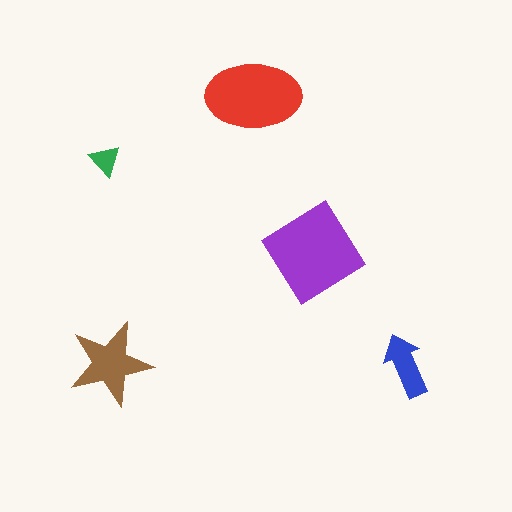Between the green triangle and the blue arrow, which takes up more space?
The blue arrow.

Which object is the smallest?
The green triangle.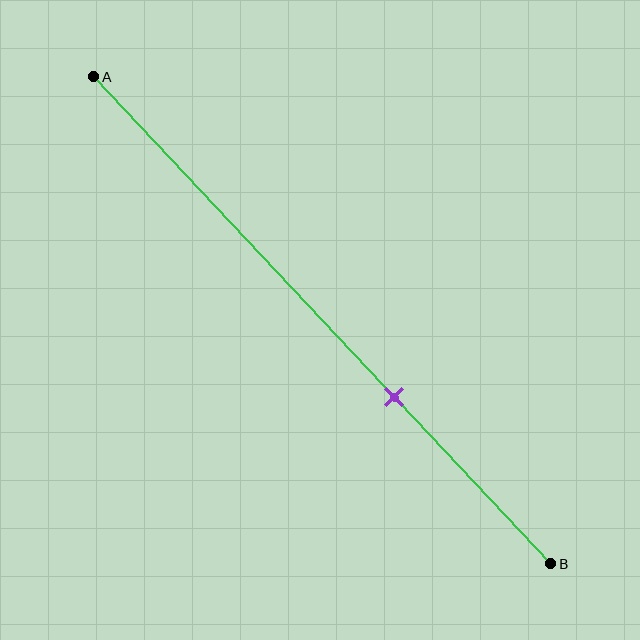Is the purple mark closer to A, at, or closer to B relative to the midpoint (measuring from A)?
The purple mark is closer to point B than the midpoint of segment AB.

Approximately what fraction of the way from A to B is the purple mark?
The purple mark is approximately 65% of the way from A to B.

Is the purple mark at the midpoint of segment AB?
No, the mark is at about 65% from A, not at the 50% midpoint.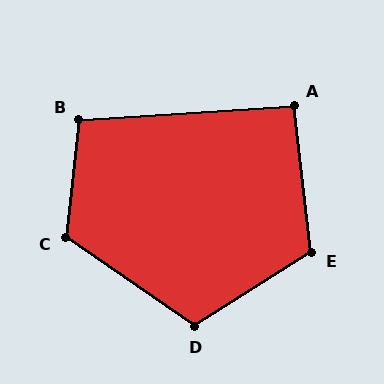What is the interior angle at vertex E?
Approximately 116 degrees (obtuse).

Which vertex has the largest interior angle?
C, at approximately 118 degrees.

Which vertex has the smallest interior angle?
A, at approximately 93 degrees.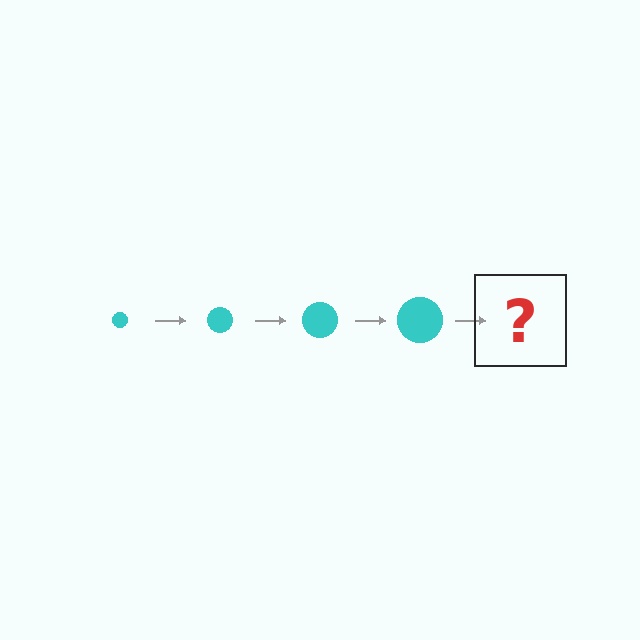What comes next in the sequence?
The next element should be a cyan circle, larger than the previous one.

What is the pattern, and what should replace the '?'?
The pattern is that the circle gets progressively larger each step. The '?' should be a cyan circle, larger than the previous one.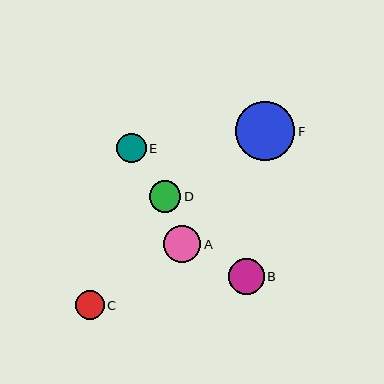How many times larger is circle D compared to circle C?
Circle D is approximately 1.1 times the size of circle C.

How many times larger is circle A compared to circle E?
Circle A is approximately 1.3 times the size of circle E.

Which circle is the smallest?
Circle C is the smallest with a size of approximately 29 pixels.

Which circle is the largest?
Circle F is the largest with a size of approximately 59 pixels.